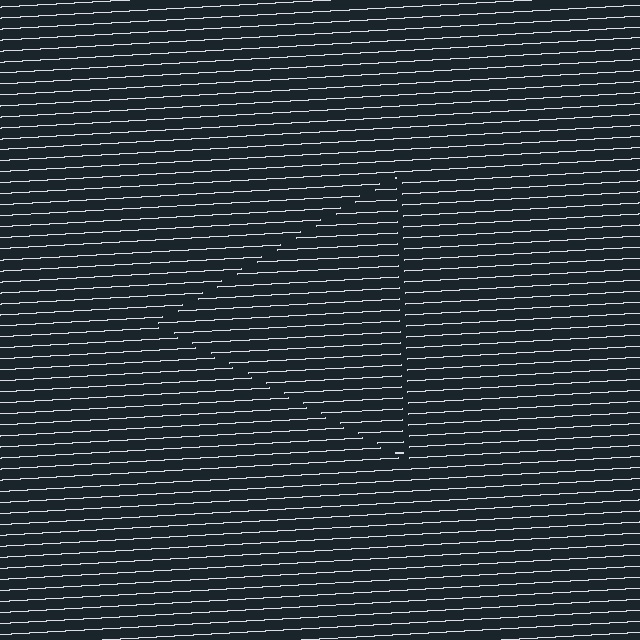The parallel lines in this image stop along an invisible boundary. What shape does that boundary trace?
An illusory triangle. The interior of the shape contains the same grating, shifted by half a period — the contour is defined by the phase discontinuity where line-ends from the inner and outer gratings abut.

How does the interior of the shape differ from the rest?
The interior of the shape contains the same grating, shifted by half a period — the contour is defined by the phase discontinuity where line-ends from the inner and outer gratings abut.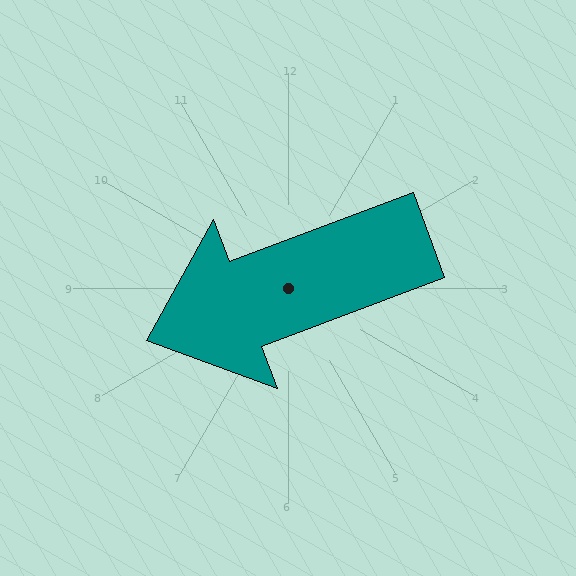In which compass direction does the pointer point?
West.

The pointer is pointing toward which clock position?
Roughly 8 o'clock.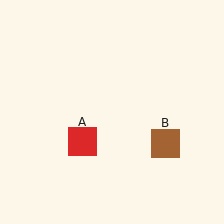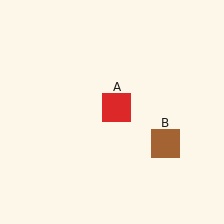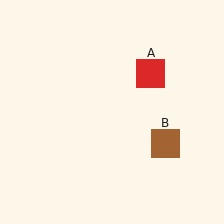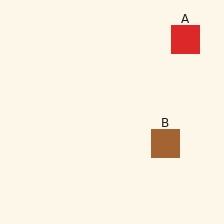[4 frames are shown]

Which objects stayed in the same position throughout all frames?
Brown square (object B) remained stationary.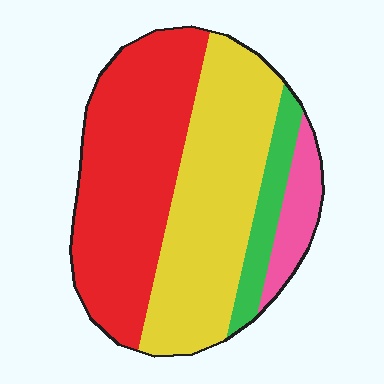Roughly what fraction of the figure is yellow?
Yellow takes up between a third and a half of the figure.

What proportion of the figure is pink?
Pink takes up about one tenth (1/10) of the figure.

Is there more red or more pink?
Red.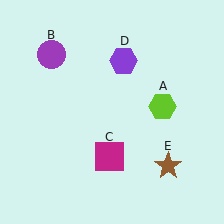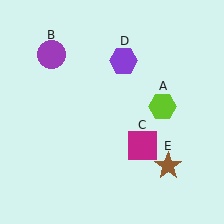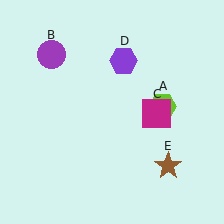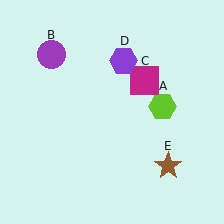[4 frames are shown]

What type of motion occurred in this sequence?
The magenta square (object C) rotated counterclockwise around the center of the scene.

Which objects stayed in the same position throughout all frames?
Lime hexagon (object A) and purple circle (object B) and purple hexagon (object D) and brown star (object E) remained stationary.